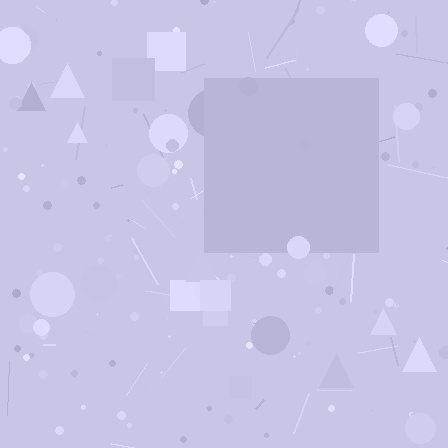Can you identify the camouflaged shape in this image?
The camouflaged shape is a square.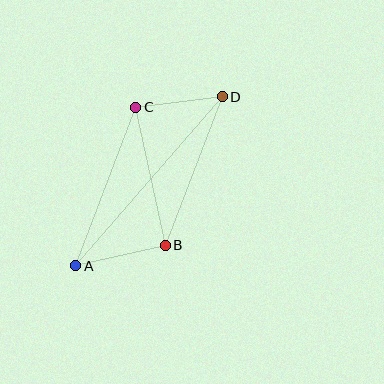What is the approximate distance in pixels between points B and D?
The distance between B and D is approximately 159 pixels.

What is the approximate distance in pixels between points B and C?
The distance between B and C is approximately 141 pixels.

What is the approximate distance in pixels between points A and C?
The distance between A and C is approximately 169 pixels.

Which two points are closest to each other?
Points C and D are closest to each other.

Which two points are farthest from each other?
Points A and D are farthest from each other.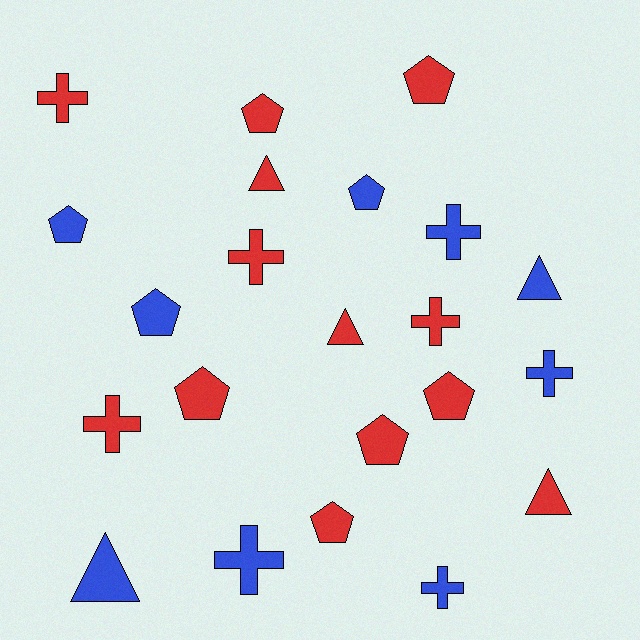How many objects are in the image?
There are 22 objects.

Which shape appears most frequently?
Pentagon, with 9 objects.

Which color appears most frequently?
Red, with 13 objects.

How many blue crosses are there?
There are 4 blue crosses.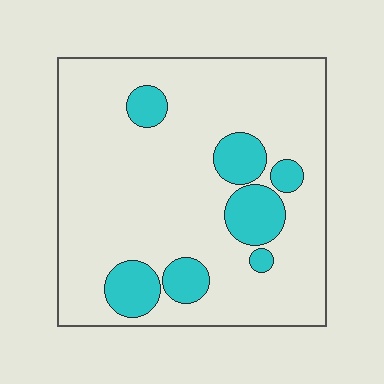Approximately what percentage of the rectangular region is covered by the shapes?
Approximately 15%.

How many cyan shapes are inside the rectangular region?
7.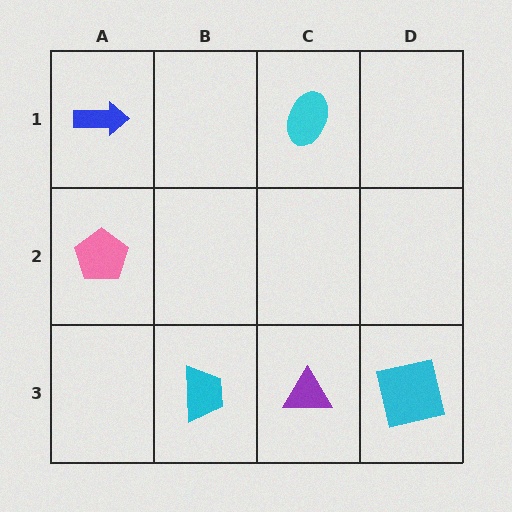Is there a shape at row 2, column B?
No, that cell is empty.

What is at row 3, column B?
A cyan trapezoid.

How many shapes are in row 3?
3 shapes.